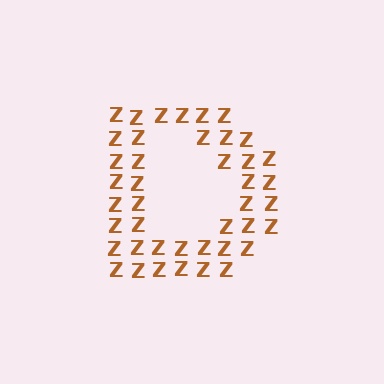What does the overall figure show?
The overall figure shows the letter D.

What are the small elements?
The small elements are letter Z's.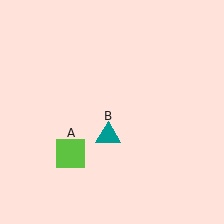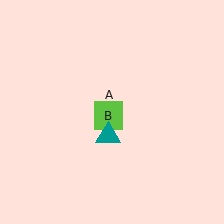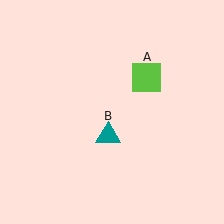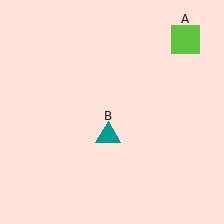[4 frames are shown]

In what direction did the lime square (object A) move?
The lime square (object A) moved up and to the right.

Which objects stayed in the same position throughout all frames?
Teal triangle (object B) remained stationary.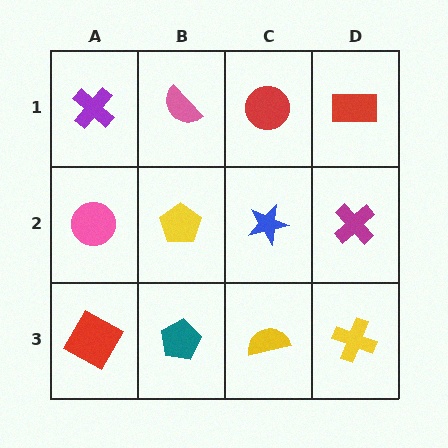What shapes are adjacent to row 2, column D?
A red rectangle (row 1, column D), a yellow cross (row 3, column D), a blue star (row 2, column C).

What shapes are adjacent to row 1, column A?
A pink circle (row 2, column A), a pink semicircle (row 1, column B).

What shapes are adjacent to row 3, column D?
A magenta cross (row 2, column D), a yellow semicircle (row 3, column C).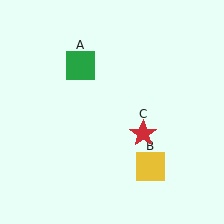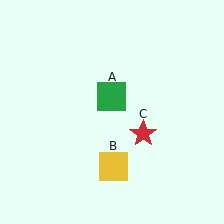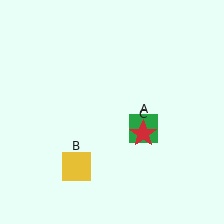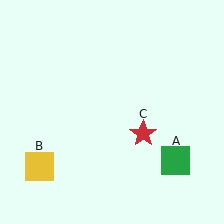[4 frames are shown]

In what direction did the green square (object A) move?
The green square (object A) moved down and to the right.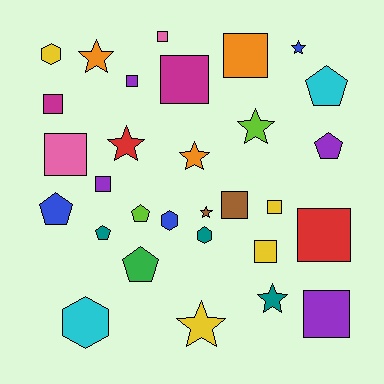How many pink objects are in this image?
There are 2 pink objects.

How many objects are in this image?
There are 30 objects.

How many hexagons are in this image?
There are 4 hexagons.